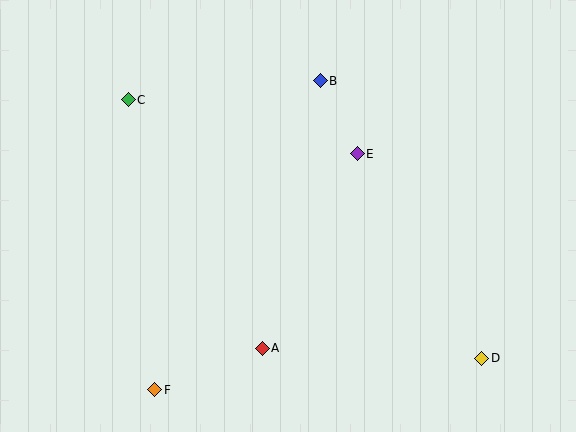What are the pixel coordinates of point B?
Point B is at (320, 81).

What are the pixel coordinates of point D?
Point D is at (482, 358).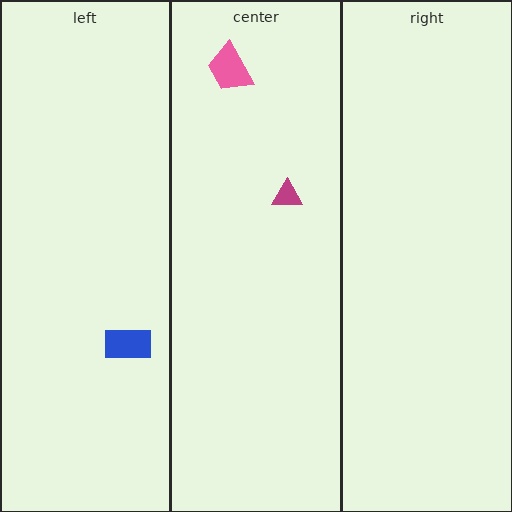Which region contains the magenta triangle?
The center region.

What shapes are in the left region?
The blue rectangle.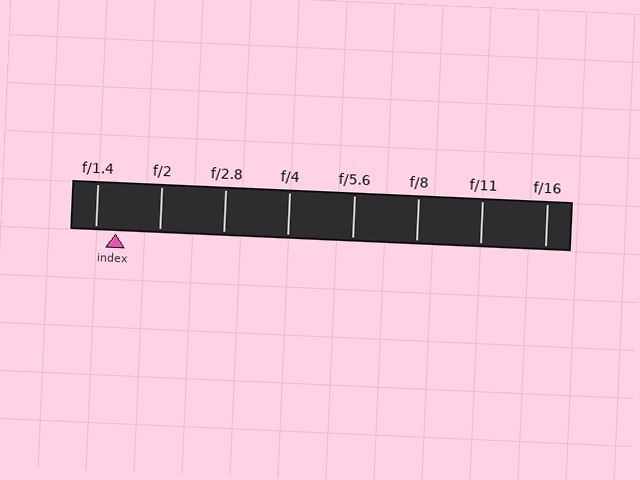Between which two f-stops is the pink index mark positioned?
The index mark is between f/1.4 and f/2.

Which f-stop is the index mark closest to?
The index mark is closest to f/1.4.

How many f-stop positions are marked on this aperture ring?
There are 8 f-stop positions marked.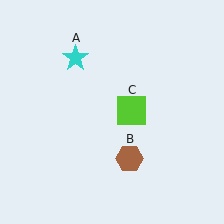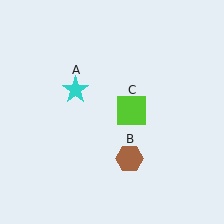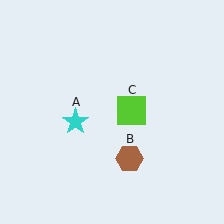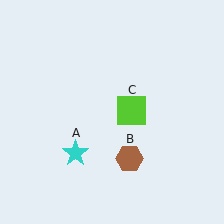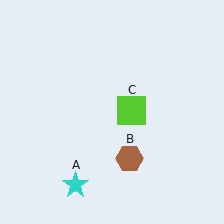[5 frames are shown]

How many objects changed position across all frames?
1 object changed position: cyan star (object A).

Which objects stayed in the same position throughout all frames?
Brown hexagon (object B) and lime square (object C) remained stationary.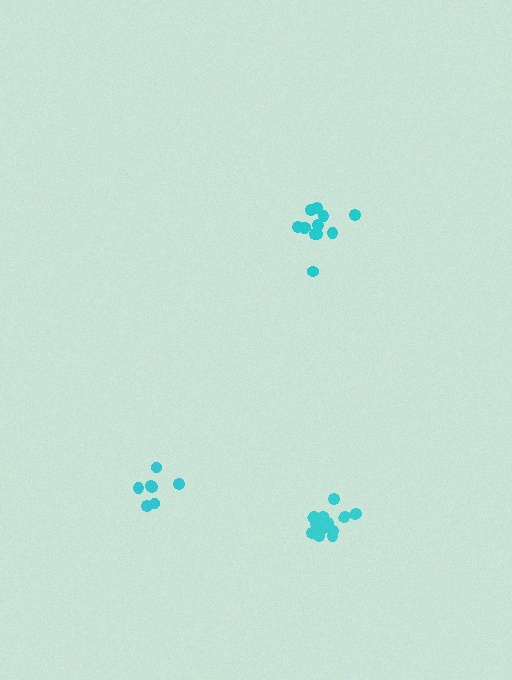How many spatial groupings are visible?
There are 3 spatial groupings.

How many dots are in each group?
Group 1: 12 dots, Group 2: 12 dots, Group 3: 7 dots (31 total).